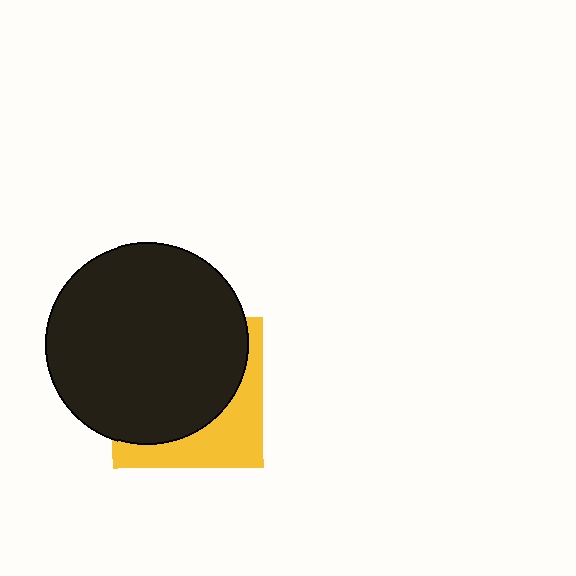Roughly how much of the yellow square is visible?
A small part of it is visible (roughly 33%).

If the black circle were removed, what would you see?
You would see the complete yellow square.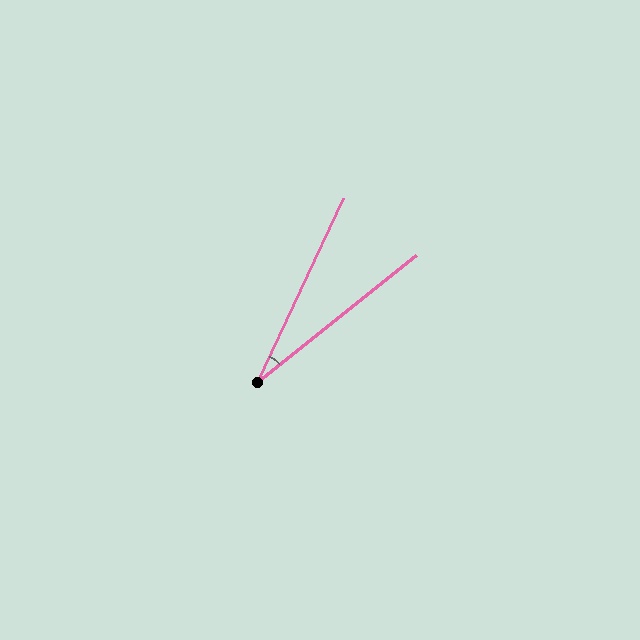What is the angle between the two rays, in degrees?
Approximately 27 degrees.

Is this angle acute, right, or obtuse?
It is acute.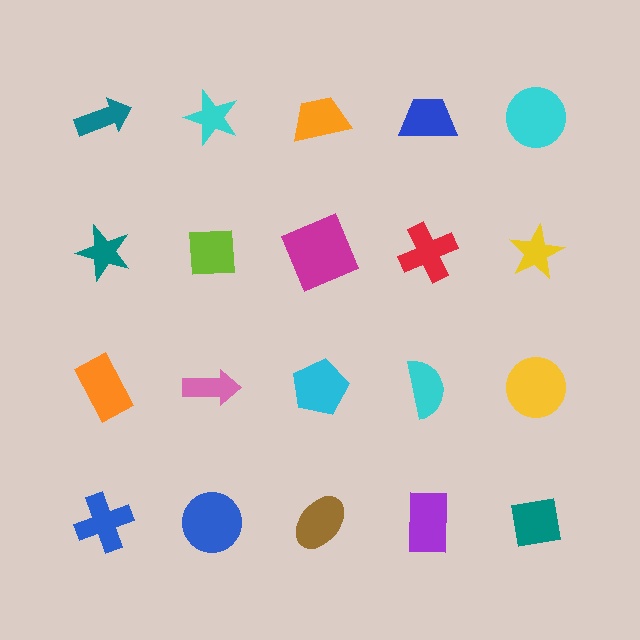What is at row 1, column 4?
A blue trapezoid.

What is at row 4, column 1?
A blue cross.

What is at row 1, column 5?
A cyan circle.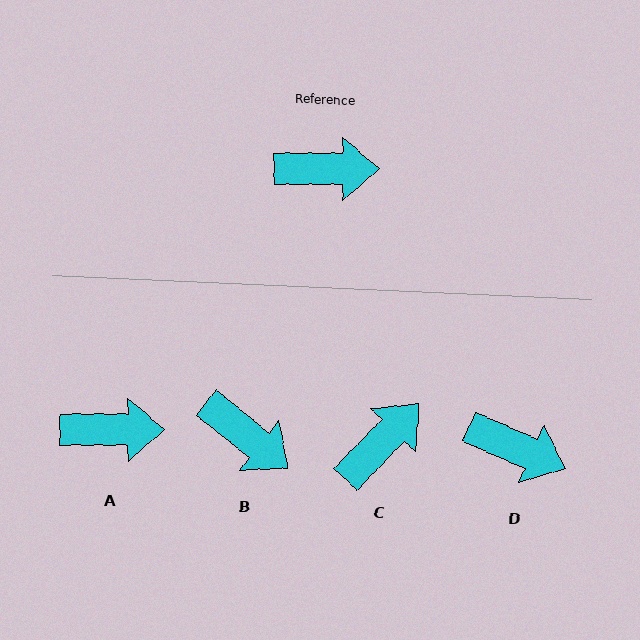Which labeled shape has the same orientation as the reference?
A.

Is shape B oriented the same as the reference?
No, it is off by about 39 degrees.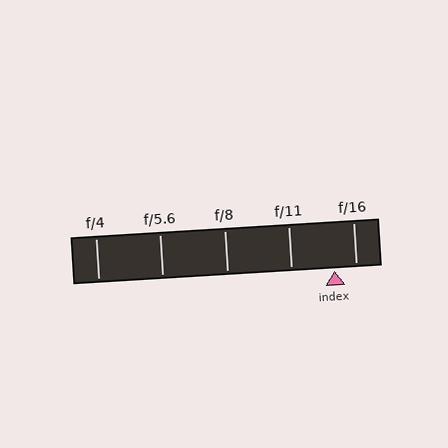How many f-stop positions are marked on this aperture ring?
There are 5 f-stop positions marked.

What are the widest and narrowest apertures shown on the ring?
The widest aperture shown is f/4 and the narrowest is f/16.